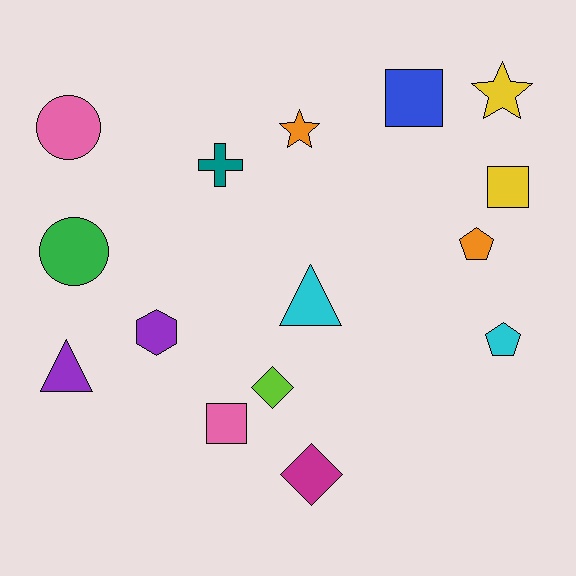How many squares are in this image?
There are 3 squares.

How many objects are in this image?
There are 15 objects.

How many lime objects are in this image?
There is 1 lime object.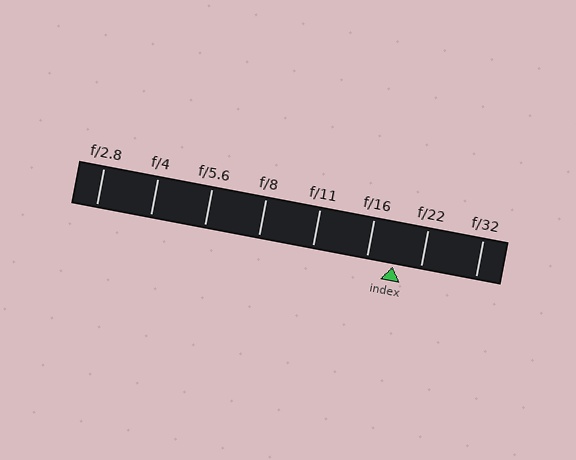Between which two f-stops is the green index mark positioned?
The index mark is between f/16 and f/22.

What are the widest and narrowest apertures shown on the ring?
The widest aperture shown is f/2.8 and the narrowest is f/32.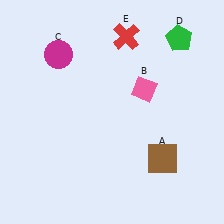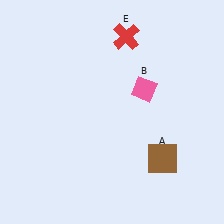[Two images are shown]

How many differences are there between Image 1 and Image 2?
There are 2 differences between the two images.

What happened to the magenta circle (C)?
The magenta circle (C) was removed in Image 2. It was in the top-left area of Image 1.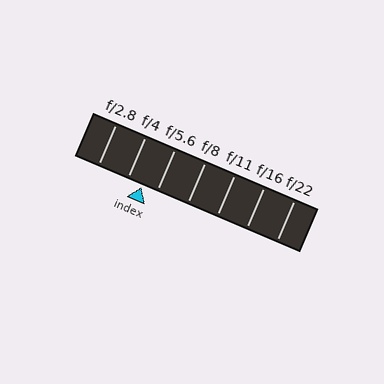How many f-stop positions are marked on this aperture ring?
There are 7 f-stop positions marked.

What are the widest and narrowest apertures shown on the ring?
The widest aperture shown is f/2.8 and the narrowest is f/22.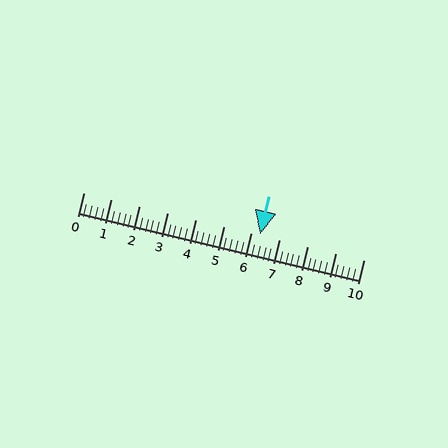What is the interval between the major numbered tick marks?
The major tick marks are spaced 1 units apart.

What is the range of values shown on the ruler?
The ruler shows values from 0 to 10.